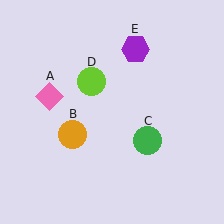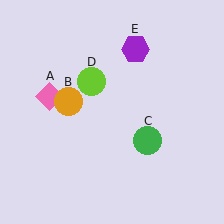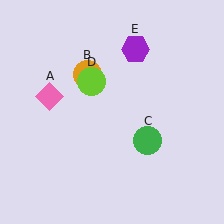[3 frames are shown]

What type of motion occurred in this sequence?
The orange circle (object B) rotated clockwise around the center of the scene.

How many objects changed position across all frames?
1 object changed position: orange circle (object B).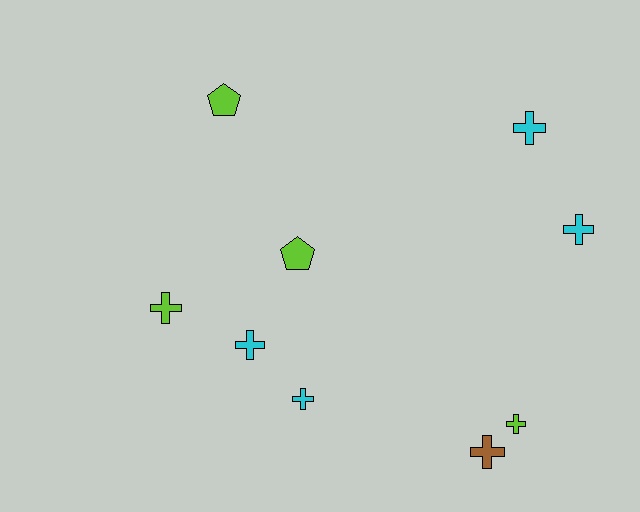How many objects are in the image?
There are 9 objects.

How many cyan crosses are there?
There are 4 cyan crosses.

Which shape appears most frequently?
Cross, with 7 objects.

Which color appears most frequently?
Lime, with 4 objects.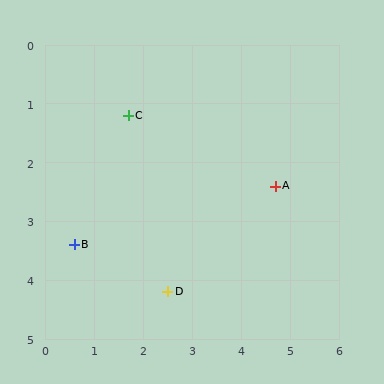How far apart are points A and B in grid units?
Points A and B are about 4.2 grid units apart.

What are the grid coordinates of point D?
Point D is at approximately (2.5, 4.2).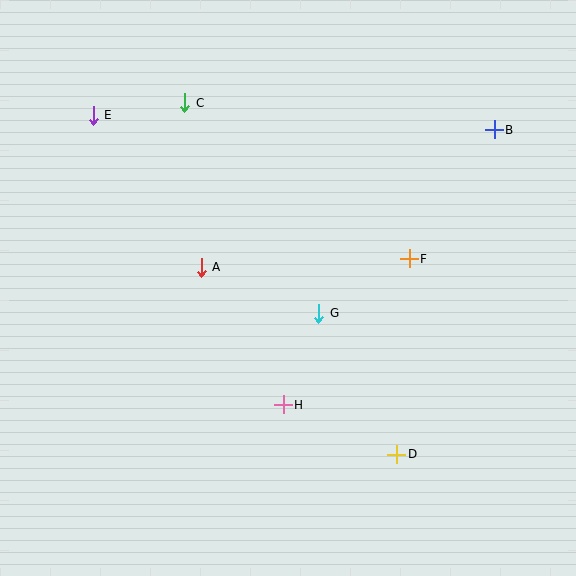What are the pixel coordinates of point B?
Point B is at (494, 130).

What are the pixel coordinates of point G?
Point G is at (319, 313).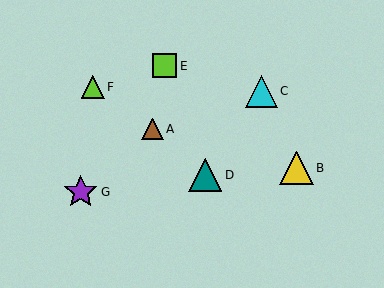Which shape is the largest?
The purple star (labeled G) is the largest.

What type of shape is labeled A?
Shape A is a brown triangle.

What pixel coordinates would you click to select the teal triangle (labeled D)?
Click at (205, 175) to select the teal triangle D.